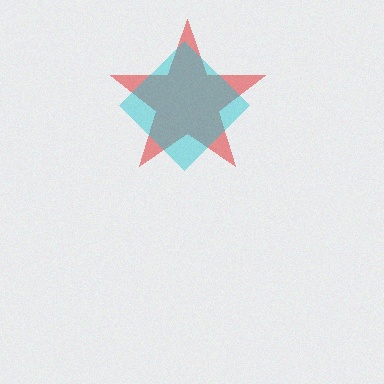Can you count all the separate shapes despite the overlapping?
Yes, there are 2 separate shapes.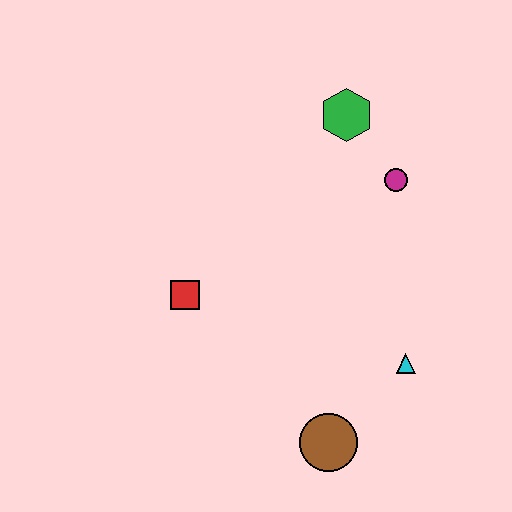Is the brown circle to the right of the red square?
Yes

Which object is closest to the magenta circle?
The green hexagon is closest to the magenta circle.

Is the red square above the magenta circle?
No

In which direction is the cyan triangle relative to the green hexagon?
The cyan triangle is below the green hexagon.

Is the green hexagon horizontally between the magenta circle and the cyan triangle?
No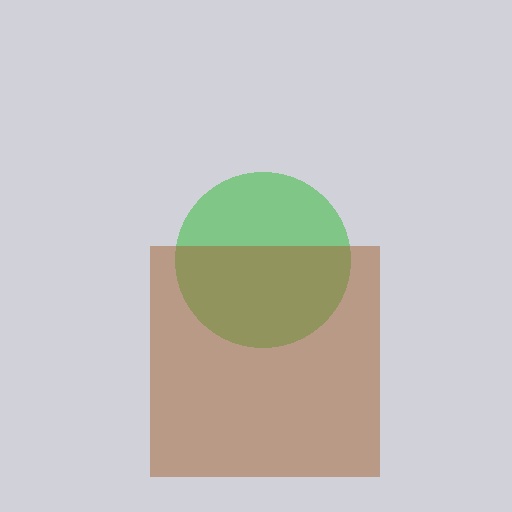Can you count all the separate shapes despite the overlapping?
Yes, there are 2 separate shapes.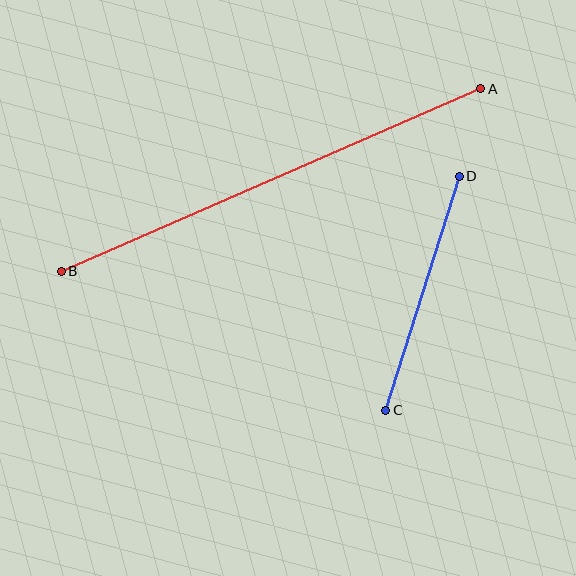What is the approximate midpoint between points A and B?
The midpoint is at approximately (271, 180) pixels.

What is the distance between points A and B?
The distance is approximately 458 pixels.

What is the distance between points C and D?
The distance is approximately 245 pixels.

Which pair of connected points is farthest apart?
Points A and B are farthest apart.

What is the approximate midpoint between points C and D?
The midpoint is at approximately (422, 293) pixels.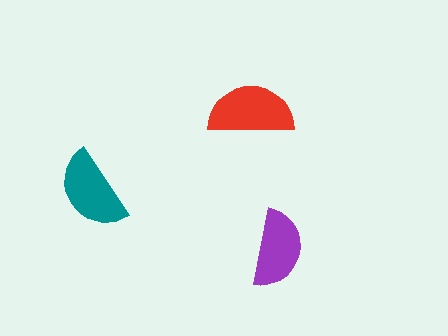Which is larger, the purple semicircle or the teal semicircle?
The teal one.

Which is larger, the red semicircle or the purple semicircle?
The red one.